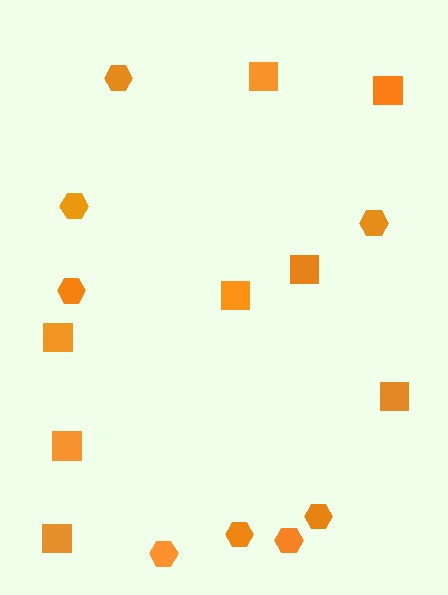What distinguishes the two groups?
There are 2 groups: one group of squares (8) and one group of hexagons (8).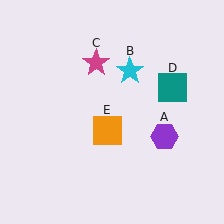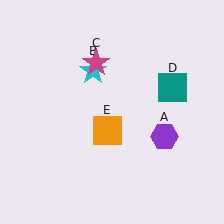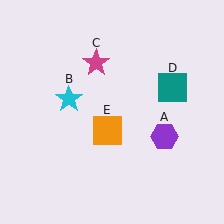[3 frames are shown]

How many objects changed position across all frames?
1 object changed position: cyan star (object B).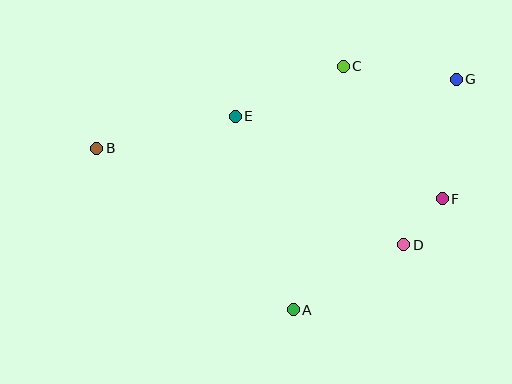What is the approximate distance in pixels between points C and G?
The distance between C and G is approximately 114 pixels.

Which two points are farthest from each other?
Points B and G are farthest from each other.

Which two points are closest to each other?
Points D and F are closest to each other.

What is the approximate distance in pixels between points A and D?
The distance between A and D is approximately 128 pixels.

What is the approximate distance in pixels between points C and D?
The distance between C and D is approximately 189 pixels.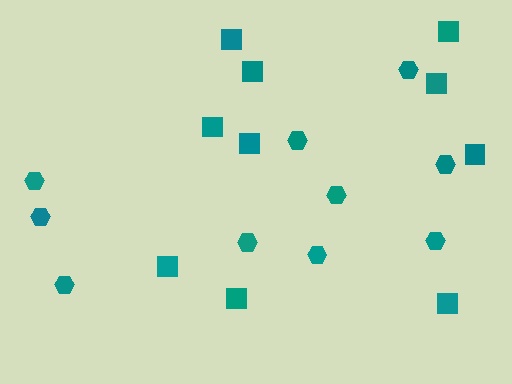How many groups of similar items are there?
There are 2 groups: one group of squares (10) and one group of hexagons (10).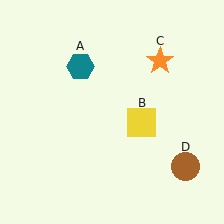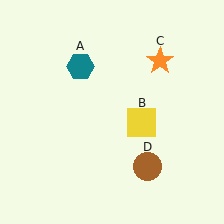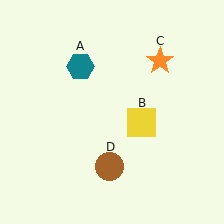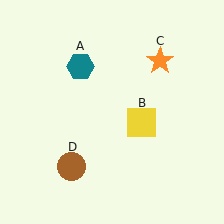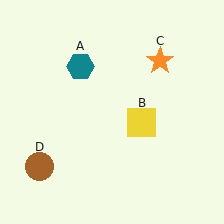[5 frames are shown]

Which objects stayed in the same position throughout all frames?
Teal hexagon (object A) and yellow square (object B) and orange star (object C) remained stationary.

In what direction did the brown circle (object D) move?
The brown circle (object D) moved left.